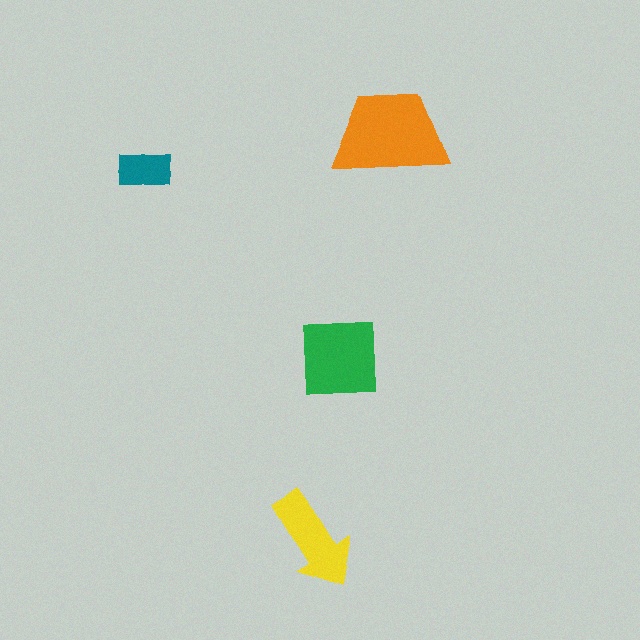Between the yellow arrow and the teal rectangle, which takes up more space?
The yellow arrow.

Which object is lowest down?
The yellow arrow is bottommost.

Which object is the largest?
The orange trapezoid.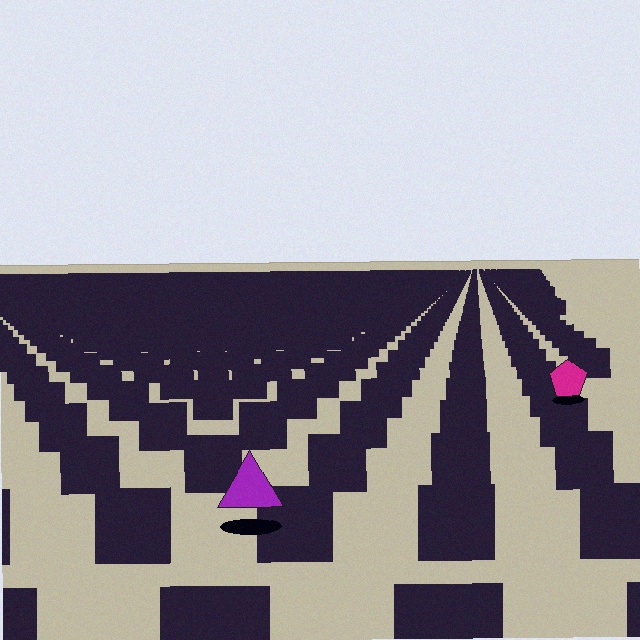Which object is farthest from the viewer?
The magenta pentagon is farthest from the viewer. It appears smaller and the ground texture around it is denser.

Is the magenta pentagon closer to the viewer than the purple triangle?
No. The purple triangle is closer — you can tell from the texture gradient: the ground texture is coarser near it.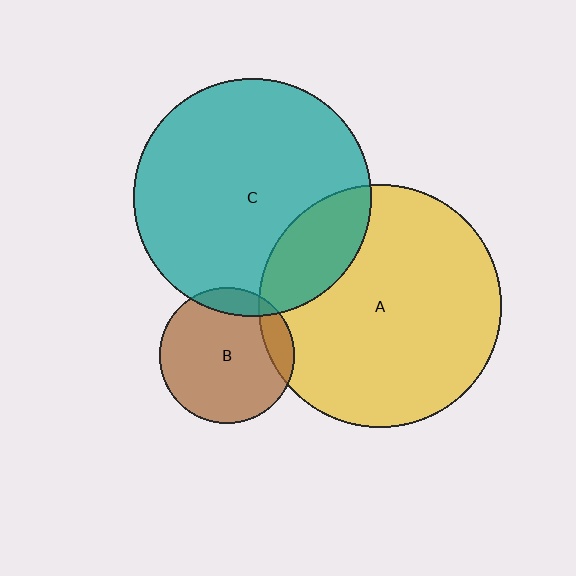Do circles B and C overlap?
Yes.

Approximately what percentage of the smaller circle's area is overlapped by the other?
Approximately 10%.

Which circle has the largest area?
Circle A (yellow).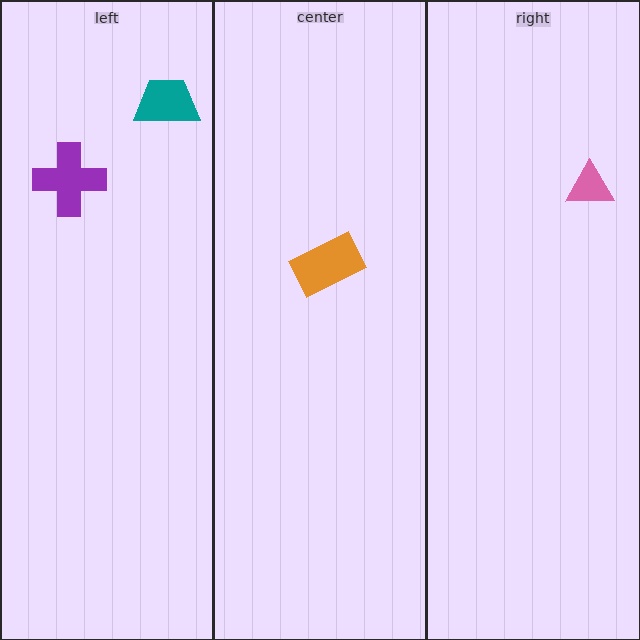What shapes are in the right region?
The pink triangle.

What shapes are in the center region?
The orange rectangle.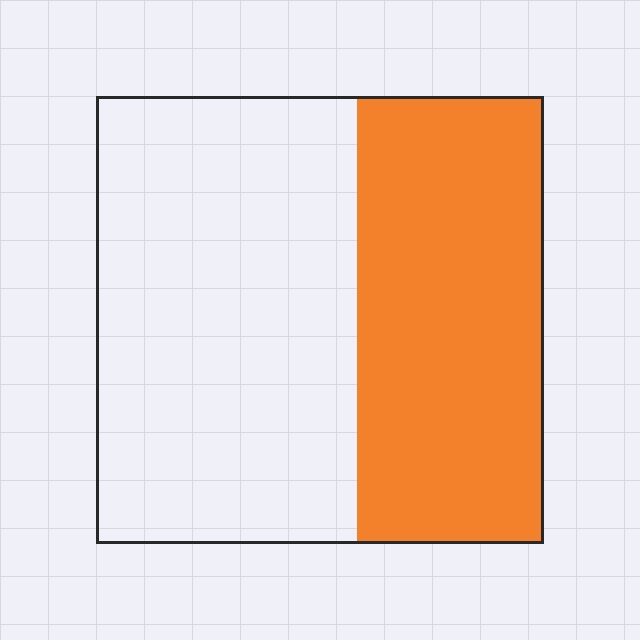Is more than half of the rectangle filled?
No.